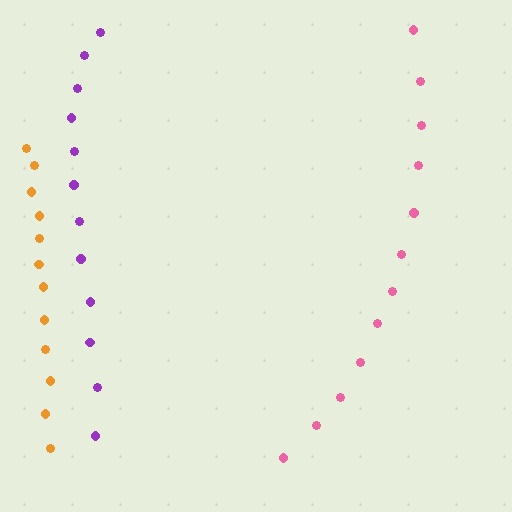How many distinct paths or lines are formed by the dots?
There are 3 distinct paths.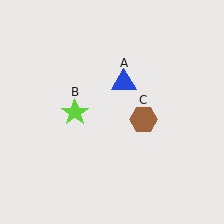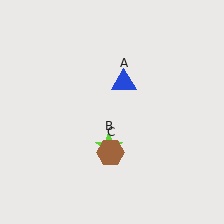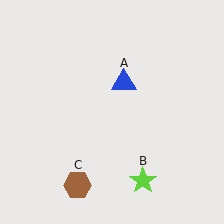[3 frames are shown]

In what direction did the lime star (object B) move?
The lime star (object B) moved down and to the right.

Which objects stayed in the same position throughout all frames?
Blue triangle (object A) remained stationary.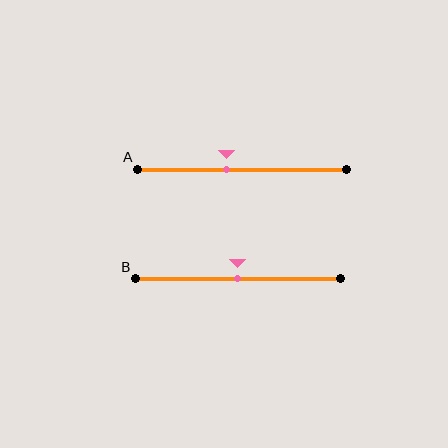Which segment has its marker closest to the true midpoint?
Segment B has its marker closest to the true midpoint.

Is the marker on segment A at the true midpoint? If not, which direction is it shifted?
No, the marker on segment A is shifted to the left by about 7% of the segment length.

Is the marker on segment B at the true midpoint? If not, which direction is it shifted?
Yes, the marker on segment B is at the true midpoint.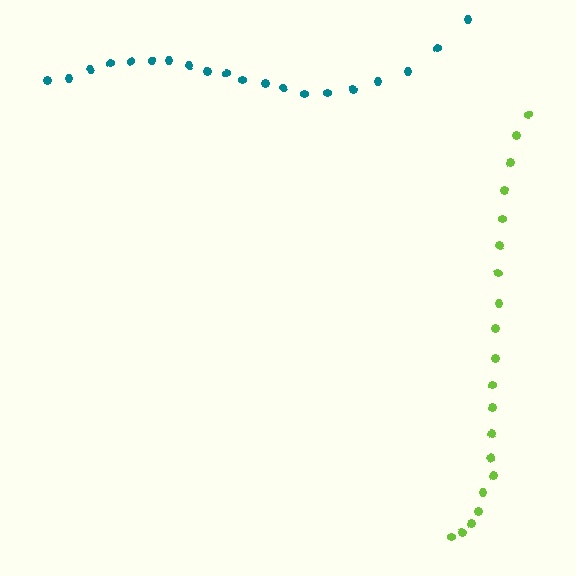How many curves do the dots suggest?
There are 2 distinct paths.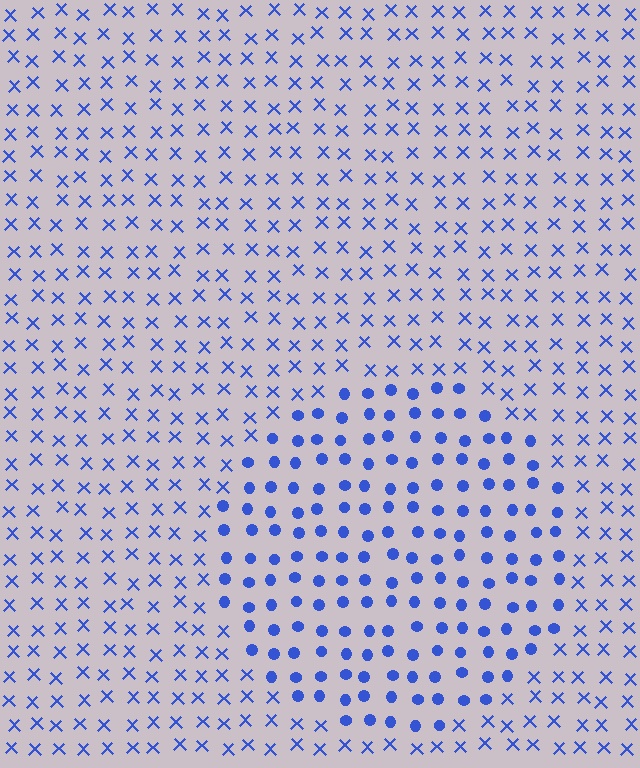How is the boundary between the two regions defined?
The boundary is defined by a change in element shape: circles inside vs. X marks outside. All elements share the same color and spacing.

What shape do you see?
I see a circle.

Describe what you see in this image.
The image is filled with small blue elements arranged in a uniform grid. A circle-shaped region contains circles, while the surrounding area contains X marks. The boundary is defined purely by the change in element shape.